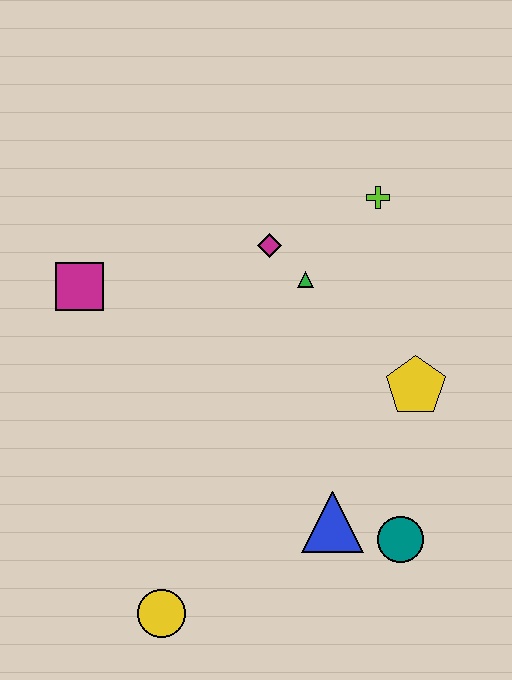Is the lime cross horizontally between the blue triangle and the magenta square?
No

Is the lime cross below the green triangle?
No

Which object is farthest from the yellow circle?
The lime cross is farthest from the yellow circle.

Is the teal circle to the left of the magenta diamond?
No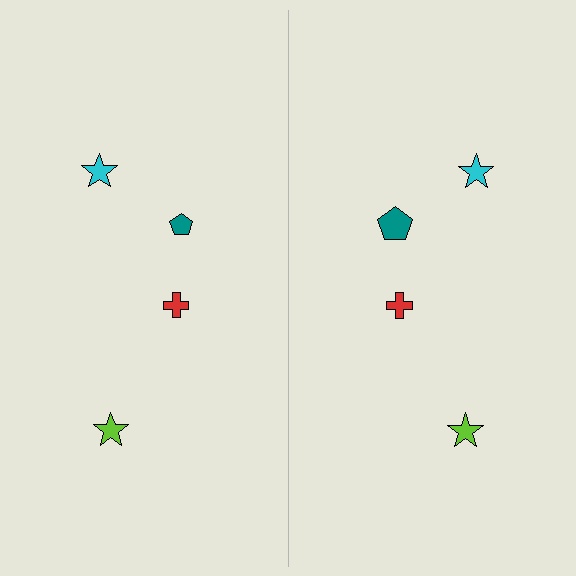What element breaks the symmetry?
The teal pentagon on the right side has a different size than its mirror counterpart.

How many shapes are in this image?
There are 8 shapes in this image.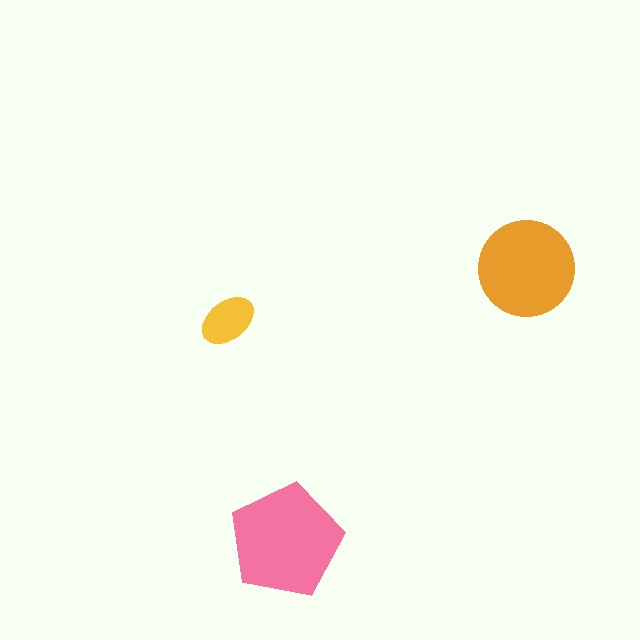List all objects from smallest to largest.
The yellow ellipse, the orange circle, the pink pentagon.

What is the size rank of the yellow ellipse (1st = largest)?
3rd.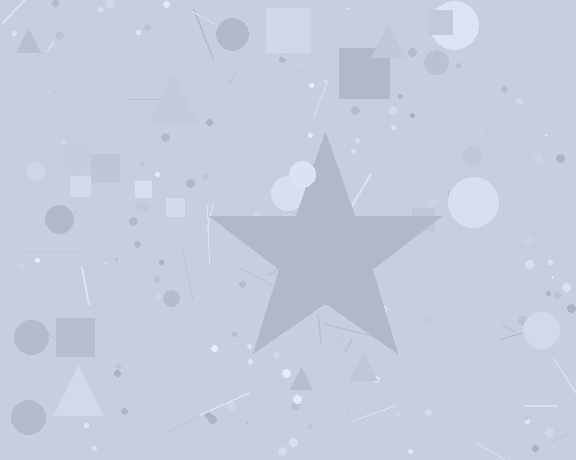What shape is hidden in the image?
A star is hidden in the image.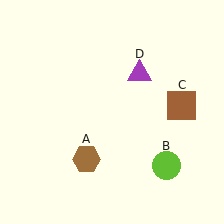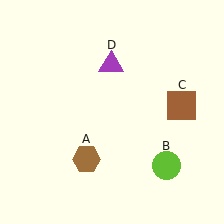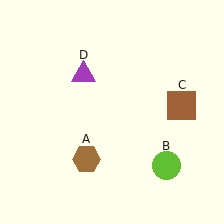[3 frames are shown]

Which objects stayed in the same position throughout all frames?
Brown hexagon (object A) and lime circle (object B) and brown square (object C) remained stationary.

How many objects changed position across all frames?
1 object changed position: purple triangle (object D).